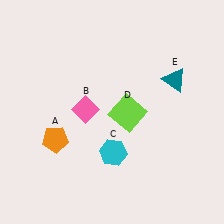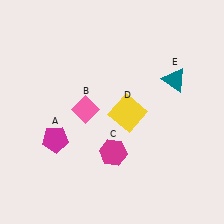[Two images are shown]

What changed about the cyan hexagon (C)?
In Image 1, C is cyan. In Image 2, it changed to magenta.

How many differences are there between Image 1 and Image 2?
There are 3 differences between the two images.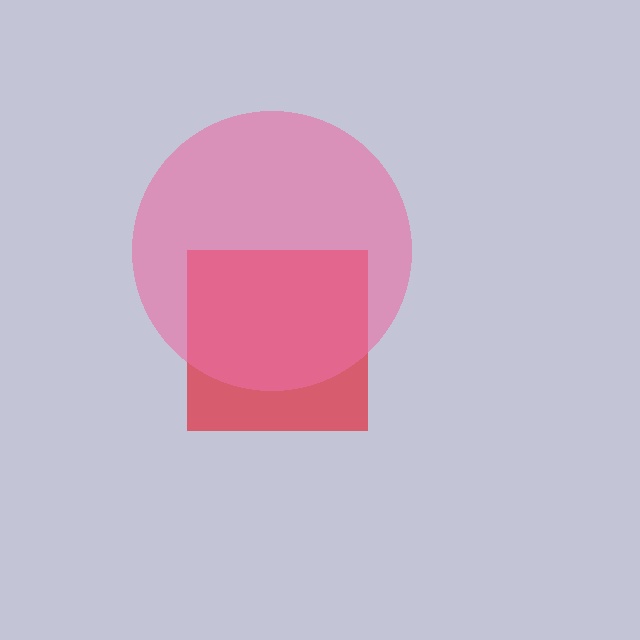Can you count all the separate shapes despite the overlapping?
Yes, there are 2 separate shapes.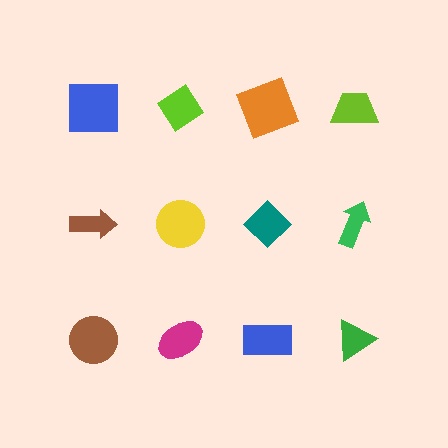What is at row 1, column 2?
A lime diamond.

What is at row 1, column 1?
A blue square.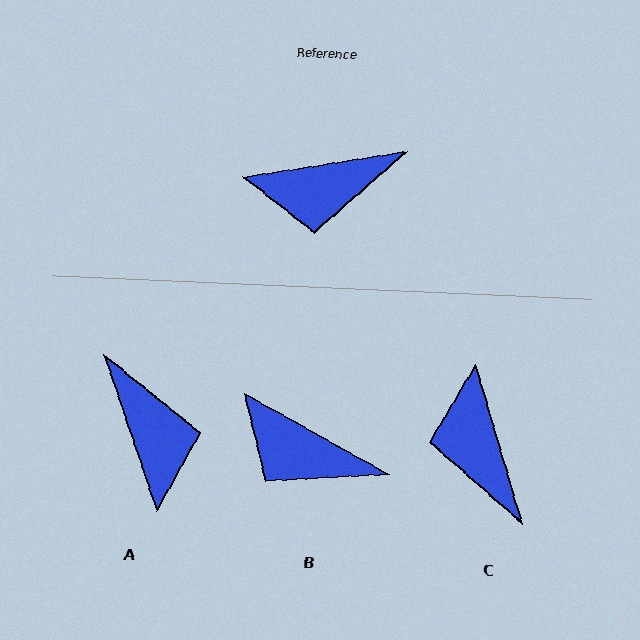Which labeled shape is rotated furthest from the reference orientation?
A, about 99 degrees away.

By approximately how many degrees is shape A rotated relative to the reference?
Approximately 99 degrees counter-clockwise.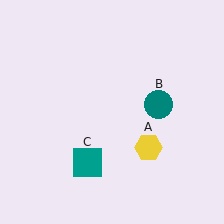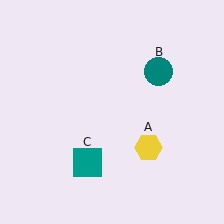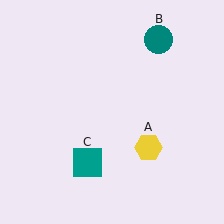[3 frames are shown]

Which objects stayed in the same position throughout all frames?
Yellow hexagon (object A) and teal square (object C) remained stationary.